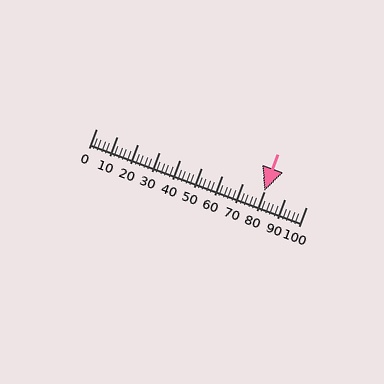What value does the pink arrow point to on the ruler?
The pink arrow points to approximately 80.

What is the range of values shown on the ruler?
The ruler shows values from 0 to 100.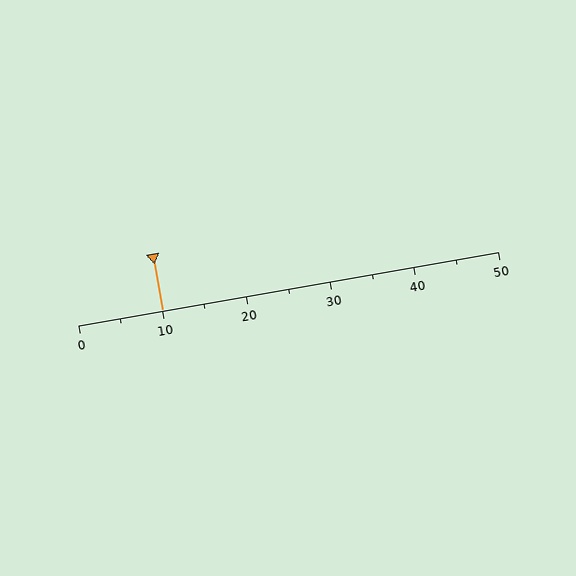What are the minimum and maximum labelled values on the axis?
The axis runs from 0 to 50.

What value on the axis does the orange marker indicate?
The marker indicates approximately 10.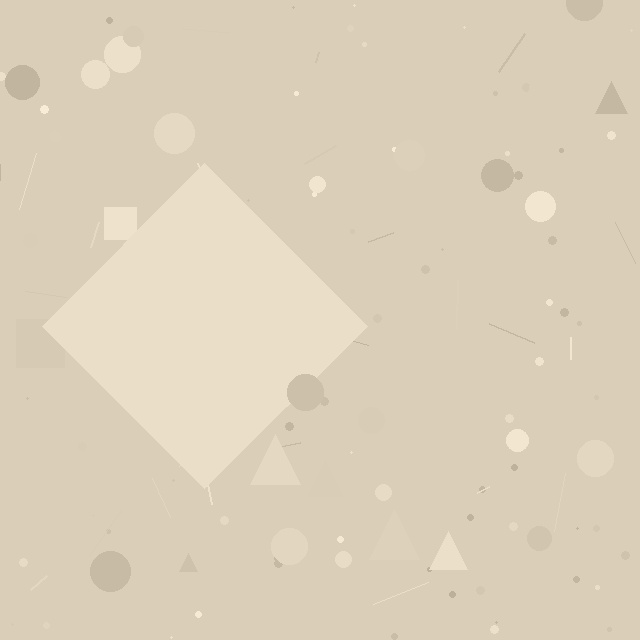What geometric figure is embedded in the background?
A diamond is embedded in the background.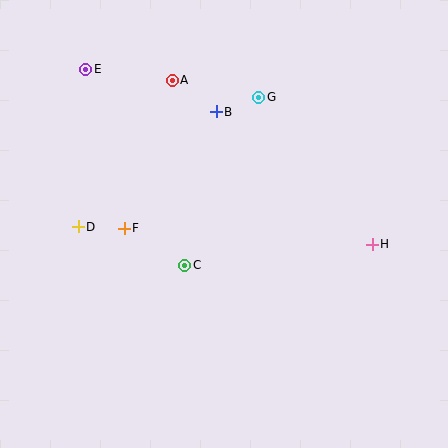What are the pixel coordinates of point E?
Point E is at (86, 69).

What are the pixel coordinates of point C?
Point C is at (185, 265).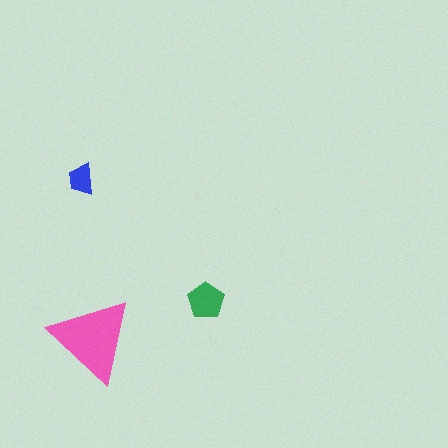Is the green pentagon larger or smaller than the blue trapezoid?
Larger.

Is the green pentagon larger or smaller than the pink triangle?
Smaller.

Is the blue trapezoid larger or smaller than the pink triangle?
Smaller.